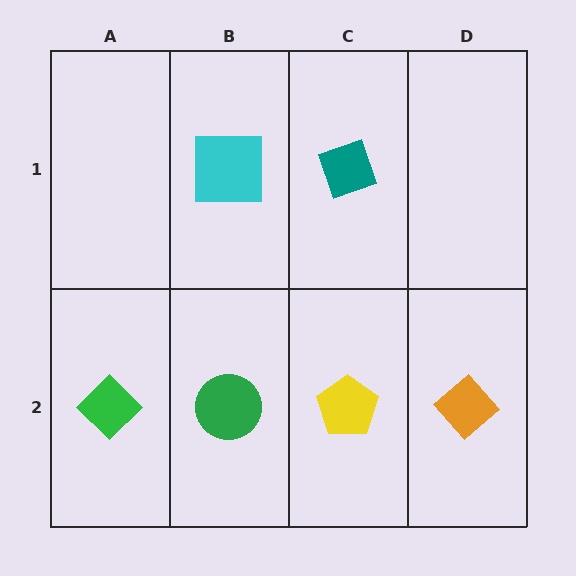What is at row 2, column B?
A green circle.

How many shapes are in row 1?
2 shapes.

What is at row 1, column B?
A cyan square.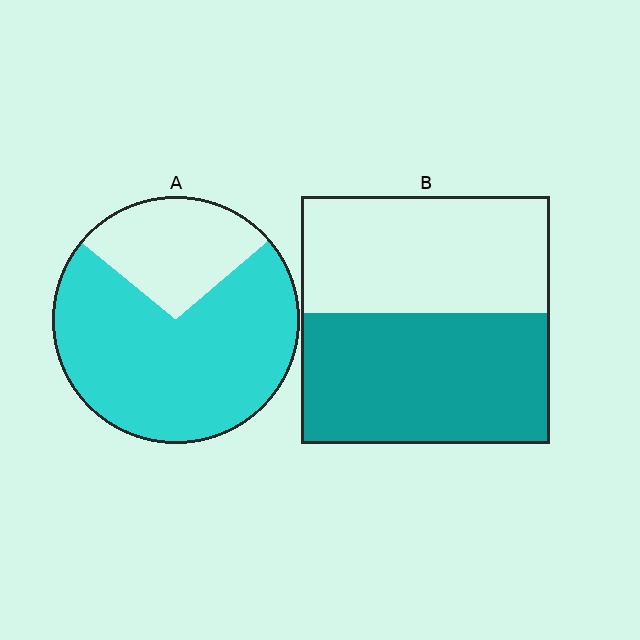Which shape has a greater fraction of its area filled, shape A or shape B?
Shape A.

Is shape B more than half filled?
Roughly half.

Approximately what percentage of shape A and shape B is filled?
A is approximately 70% and B is approximately 55%.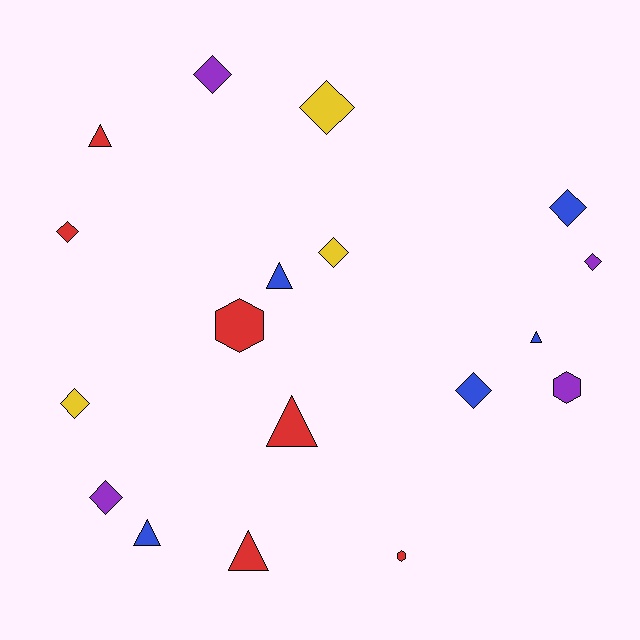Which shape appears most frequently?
Diamond, with 9 objects.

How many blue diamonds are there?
There are 2 blue diamonds.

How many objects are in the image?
There are 18 objects.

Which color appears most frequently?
Red, with 6 objects.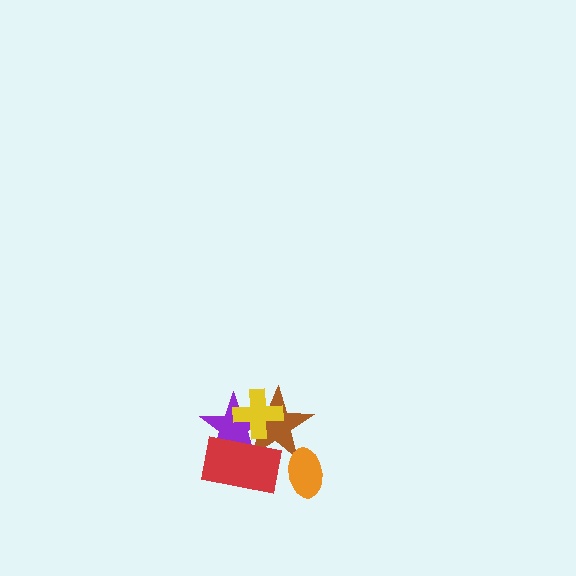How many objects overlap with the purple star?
3 objects overlap with the purple star.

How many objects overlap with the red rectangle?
3 objects overlap with the red rectangle.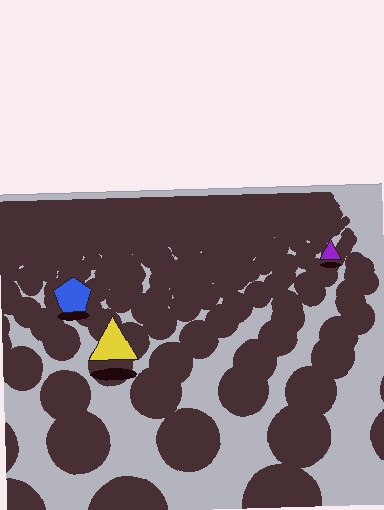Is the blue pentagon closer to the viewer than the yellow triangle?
No. The yellow triangle is closer — you can tell from the texture gradient: the ground texture is coarser near it.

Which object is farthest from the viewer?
The purple triangle is farthest from the viewer. It appears smaller and the ground texture around it is denser.